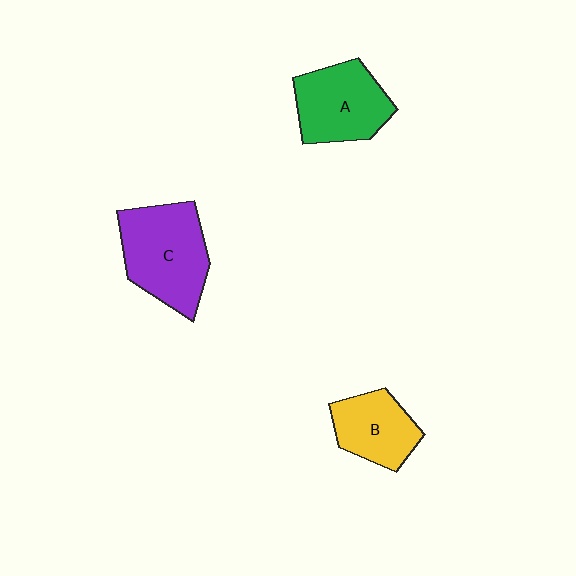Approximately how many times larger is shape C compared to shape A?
Approximately 1.2 times.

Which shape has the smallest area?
Shape B (yellow).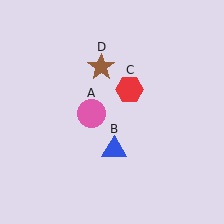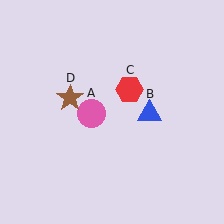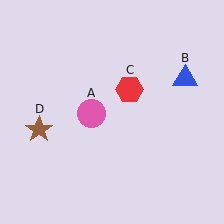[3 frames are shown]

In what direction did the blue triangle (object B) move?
The blue triangle (object B) moved up and to the right.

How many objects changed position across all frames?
2 objects changed position: blue triangle (object B), brown star (object D).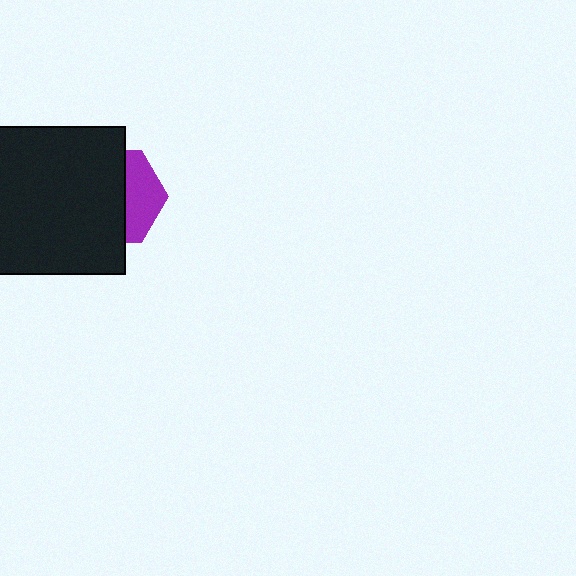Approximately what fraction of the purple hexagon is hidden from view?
Roughly 63% of the purple hexagon is hidden behind the black rectangle.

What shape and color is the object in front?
The object in front is a black rectangle.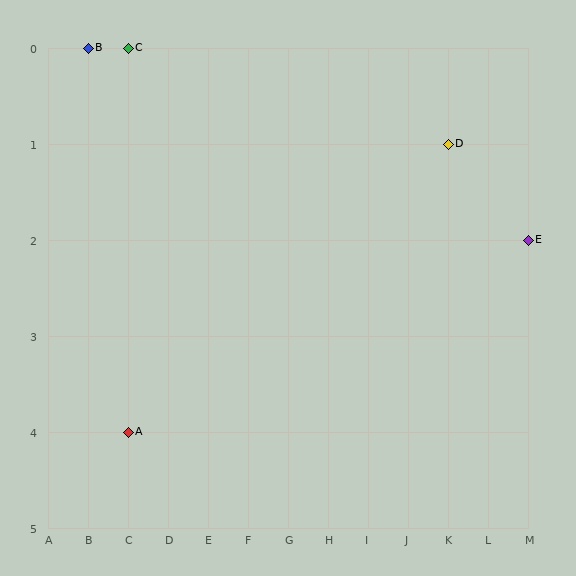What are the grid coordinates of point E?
Point E is at grid coordinates (M, 2).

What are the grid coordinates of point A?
Point A is at grid coordinates (C, 4).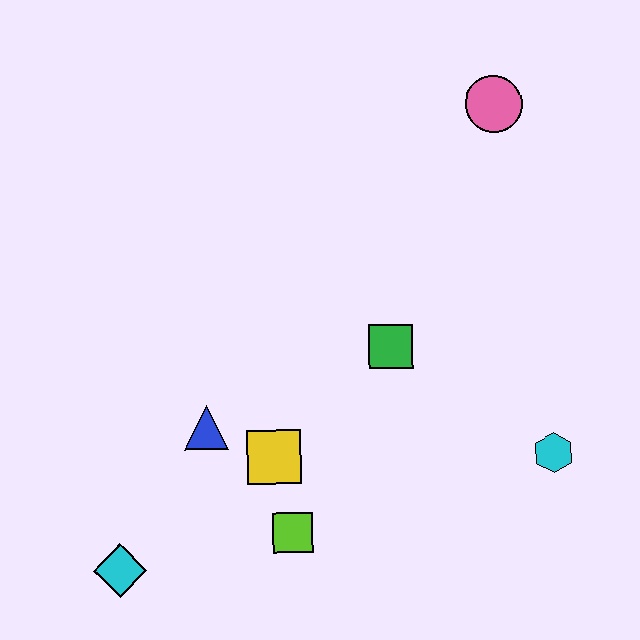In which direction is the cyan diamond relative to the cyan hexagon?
The cyan diamond is to the left of the cyan hexagon.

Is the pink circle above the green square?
Yes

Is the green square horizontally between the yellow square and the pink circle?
Yes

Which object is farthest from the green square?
The cyan diamond is farthest from the green square.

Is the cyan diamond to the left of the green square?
Yes